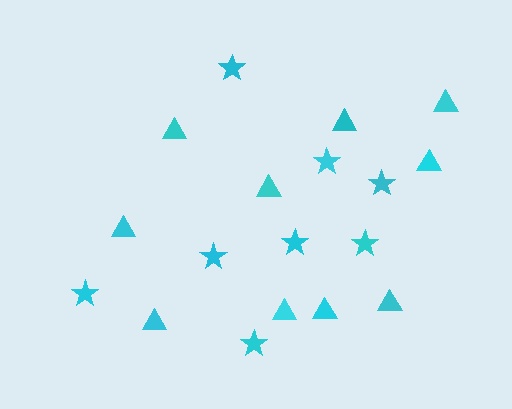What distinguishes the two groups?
There are 2 groups: one group of triangles (10) and one group of stars (8).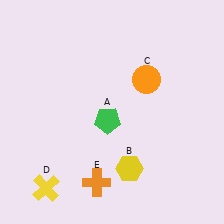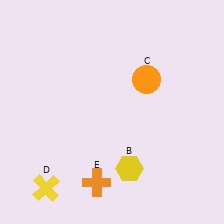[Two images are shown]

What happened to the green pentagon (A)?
The green pentagon (A) was removed in Image 2. It was in the bottom-left area of Image 1.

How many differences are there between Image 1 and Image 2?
There is 1 difference between the two images.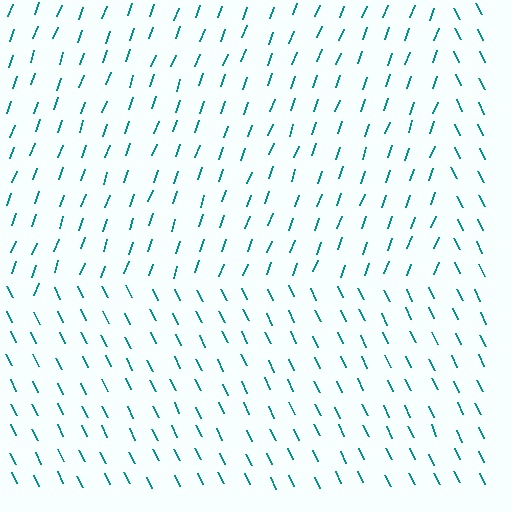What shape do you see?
I see a rectangle.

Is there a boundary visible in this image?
Yes, there is a texture boundary formed by a change in line orientation.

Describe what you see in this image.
The image is filled with small teal line segments. A rectangle region in the image has lines oriented differently from the surrounding lines, creating a visible texture boundary.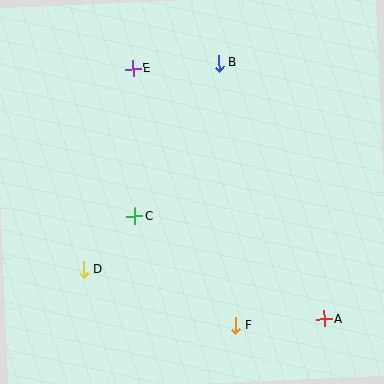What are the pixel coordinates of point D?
Point D is at (84, 270).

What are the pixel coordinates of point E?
Point E is at (133, 69).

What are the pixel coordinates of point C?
Point C is at (135, 216).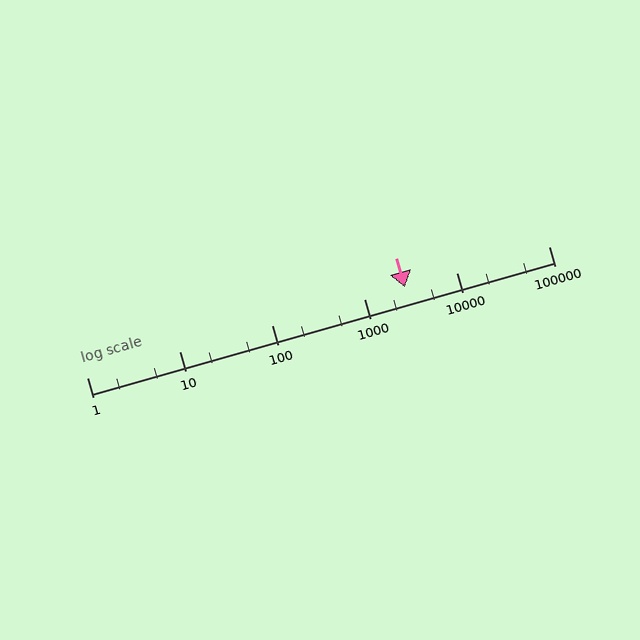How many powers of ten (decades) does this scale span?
The scale spans 5 decades, from 1 to 100000.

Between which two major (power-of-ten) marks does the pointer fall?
The pointer is between 1000 and 10000.